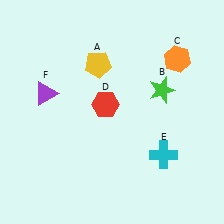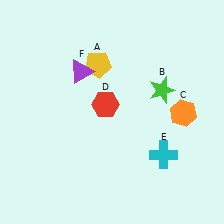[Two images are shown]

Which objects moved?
The objects that moved are: the orange hexagon (C), the purple triangle (F).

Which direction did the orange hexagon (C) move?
The orange hexagon (C) moved down.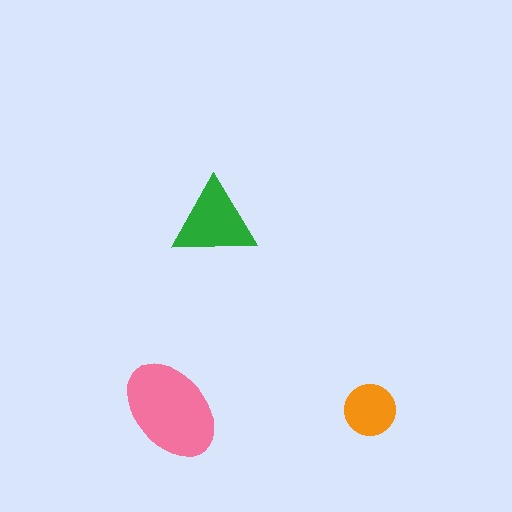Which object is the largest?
The pink ellipse.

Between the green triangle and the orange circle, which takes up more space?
The green triangle.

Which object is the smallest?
The orange circle.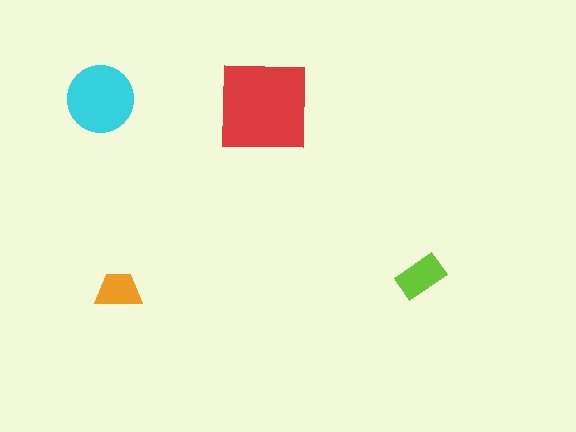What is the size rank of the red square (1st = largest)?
1st.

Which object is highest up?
The cyan circle is topmost.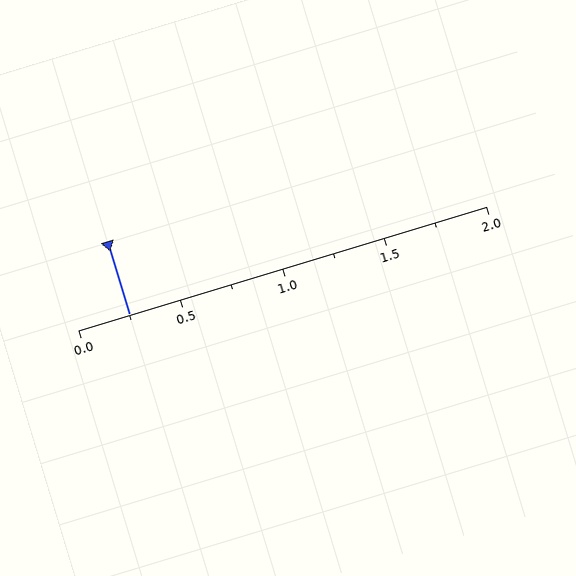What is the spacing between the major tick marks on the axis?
The major ticks are spaced 0.5 apart.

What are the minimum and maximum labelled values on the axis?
The axis runs from 0.0 to 2.0.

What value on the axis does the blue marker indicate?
The marker indicates approximately 0.25.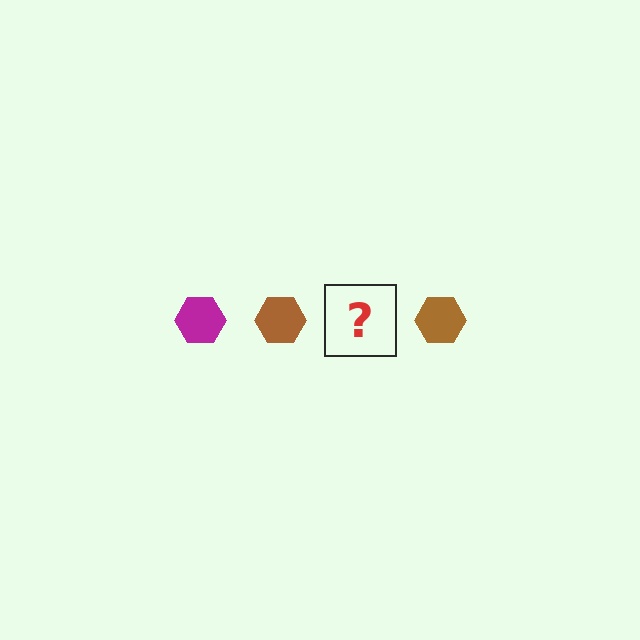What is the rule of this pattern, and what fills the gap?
The rule is that the pattern cycles through magenta, brown hexagons. The gap should be filled with a magenta hexagon.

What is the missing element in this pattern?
The missing element is a magenta hexagon.